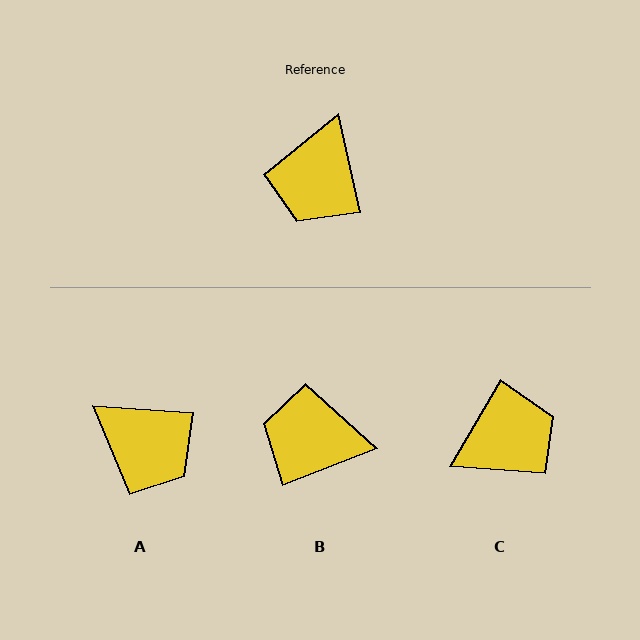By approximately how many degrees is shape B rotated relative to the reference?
Approximately 81 degrees clockwise.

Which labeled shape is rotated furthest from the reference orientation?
C, about 137 degrees away.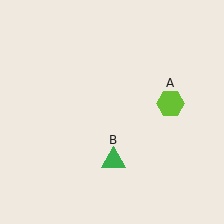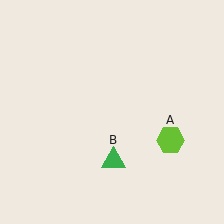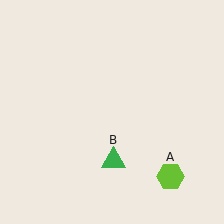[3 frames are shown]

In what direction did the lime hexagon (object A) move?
The lime hexagon (object A) moved down.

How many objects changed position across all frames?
1 object changed position: lime hexagon (object A).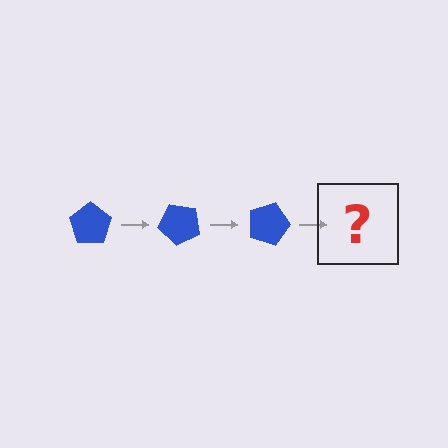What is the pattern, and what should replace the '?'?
The pattern is that the pentagon rotates 45 degrees each step. The '?' should be a blue pentagon rotated 135 degrees.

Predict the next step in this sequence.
The next step is a blue pentagon rotated 135 degrees.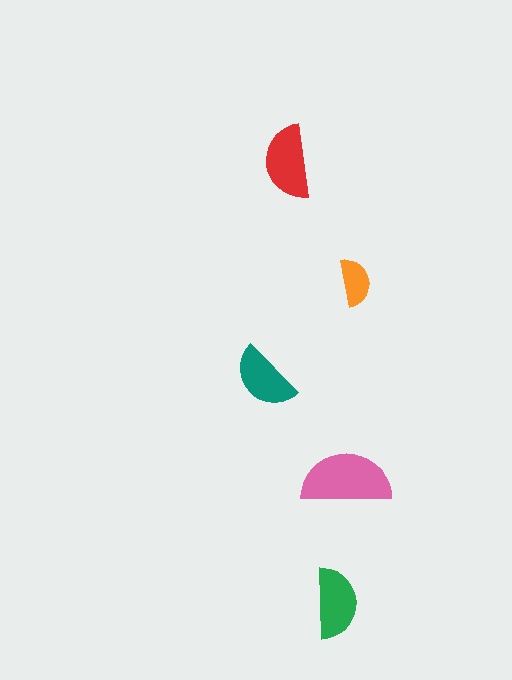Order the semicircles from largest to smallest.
the pink one, the red one, the green one, the teal one, the orange one.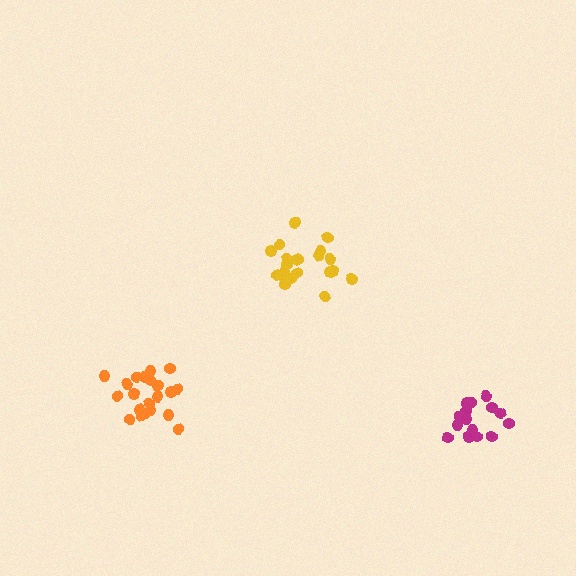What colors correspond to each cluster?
The clusters are colored: yellow, magenta, orange.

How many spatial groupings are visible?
There are 3 spatial groupings.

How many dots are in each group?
Group 1: 21 dots, Group 2: 15 dots, Group 3: 21 dots (57 total).